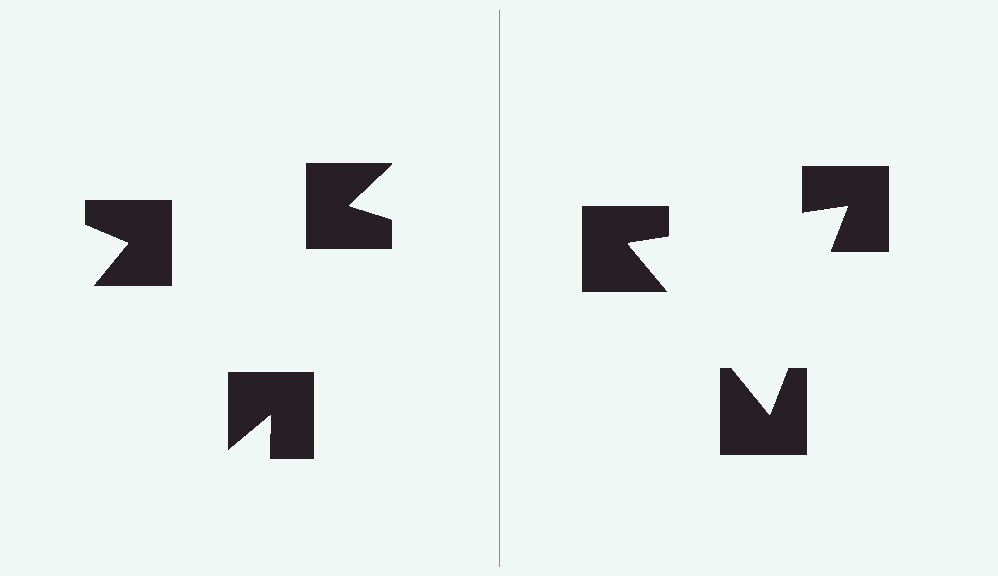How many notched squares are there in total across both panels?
6 — 3 on each side.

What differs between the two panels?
The notched squares are positioned identically on both sides; only the wedge orientations differ. On the right they align to a triangle; on the left they are misaligned.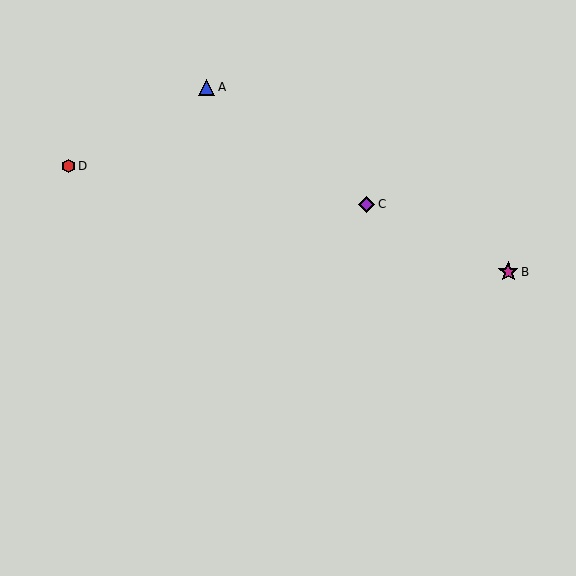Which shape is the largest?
The magenta star (labeled B) is the largest.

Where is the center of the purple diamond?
The center of the purple diamond is at (367, 204).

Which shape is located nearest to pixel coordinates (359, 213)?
The purple diamond (labeled C) at (367, 204) is nearest to that location.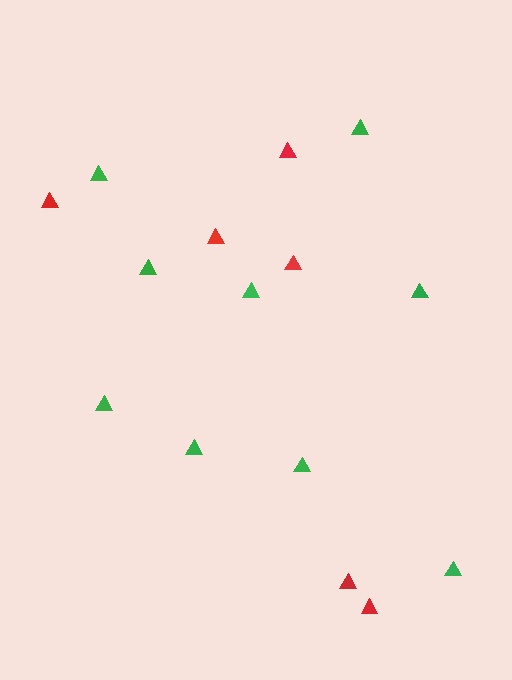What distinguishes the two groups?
There are 2 groups: one group of green triangles (9) and one group of red triangles (6).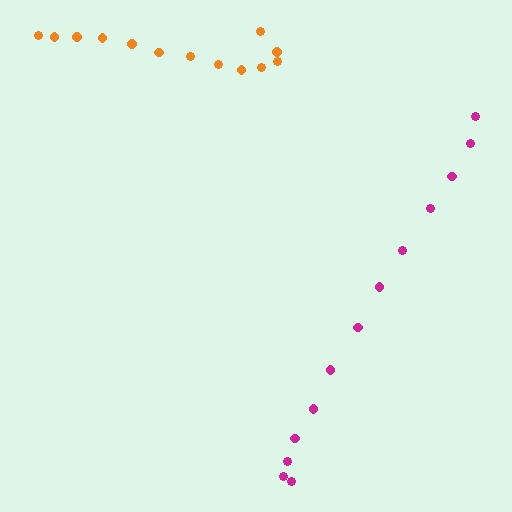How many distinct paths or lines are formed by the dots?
There are 2 distinct paths.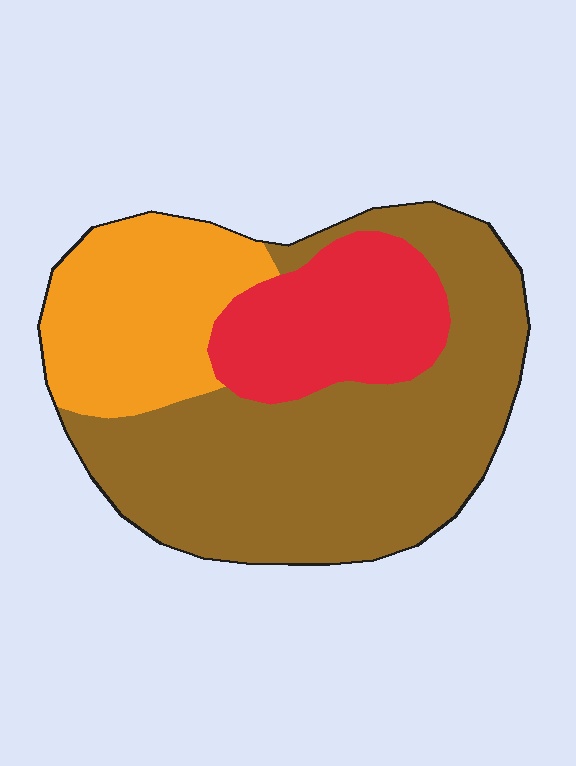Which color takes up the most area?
Brown, at roughly 55%.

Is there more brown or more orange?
Brown.